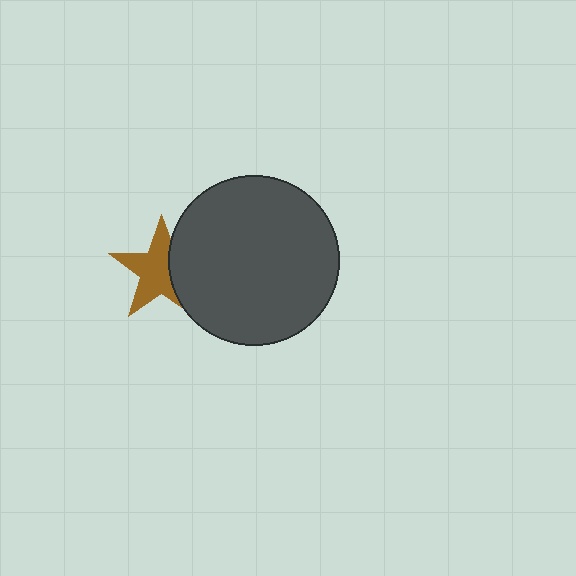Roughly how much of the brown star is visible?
Most of it is visible (roughly 66%).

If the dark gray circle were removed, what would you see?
You would see the complete brown star.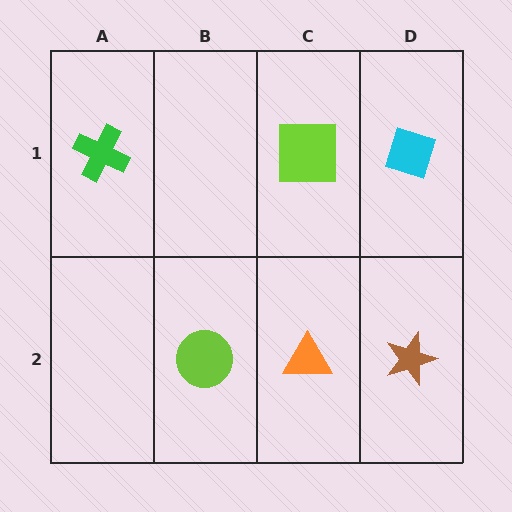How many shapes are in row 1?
3 shapes.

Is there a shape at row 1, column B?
No, that cell is empty.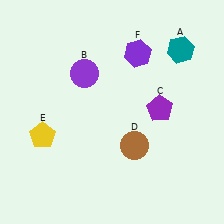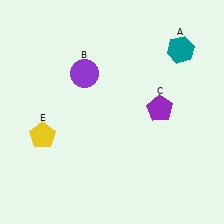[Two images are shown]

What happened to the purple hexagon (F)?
The purple hexagon (F) was removed in Image 2. It was in the top-right area of Image 1.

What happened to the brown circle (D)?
The brown circle (D) was removed in Image 2. It was in the bottom-right area of Image 1.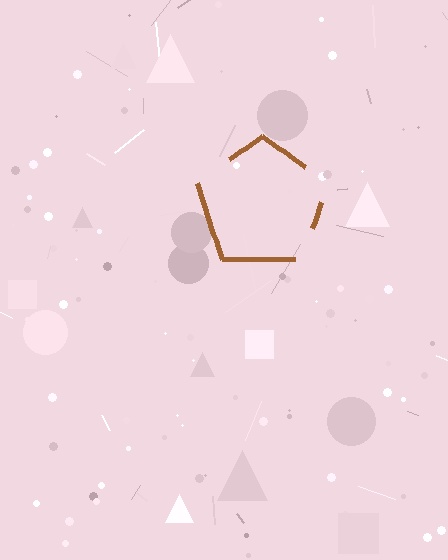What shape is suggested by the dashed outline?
The dashed outline suggests a pentagon.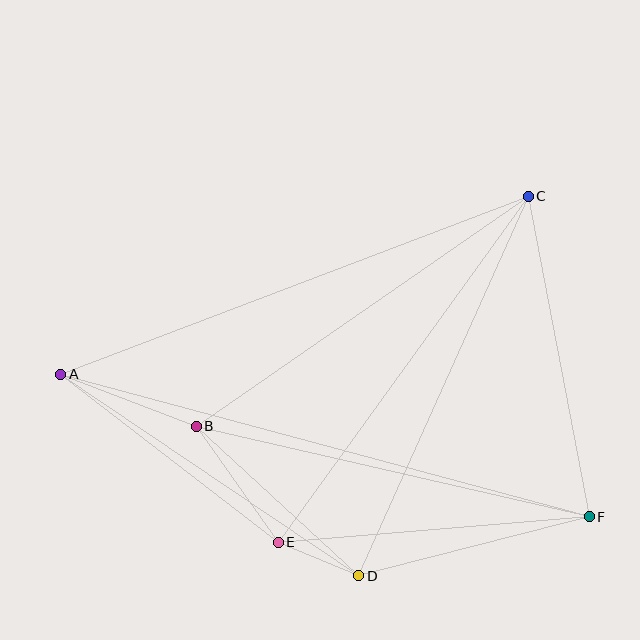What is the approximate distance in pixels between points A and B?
The distance between A and B is approximately 145 pixels.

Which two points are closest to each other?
Points D and E are closest to each other.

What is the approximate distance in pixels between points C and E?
The distance between C and E is approximately 427 pixels.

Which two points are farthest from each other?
Points A and F are farthest from each other.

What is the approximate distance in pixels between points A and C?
The distance between A and C is approximately 500 pixels.